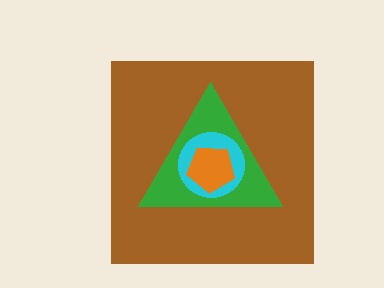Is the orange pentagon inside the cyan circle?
Yes.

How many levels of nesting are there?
4.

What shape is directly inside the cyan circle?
The orange pentagon.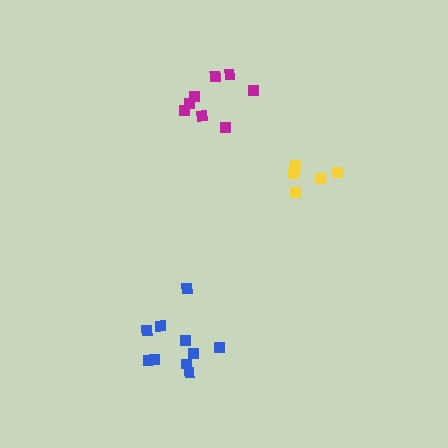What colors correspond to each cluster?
The clusters are colored: magenta, yellow, blue.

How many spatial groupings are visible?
There are 3 spatial groupings.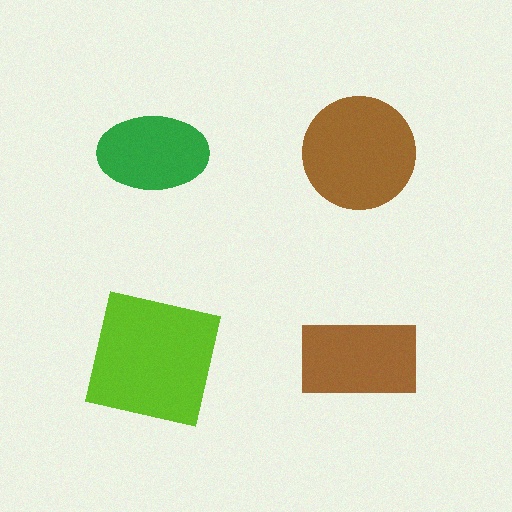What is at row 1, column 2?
A brown circle.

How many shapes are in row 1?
2 shapes.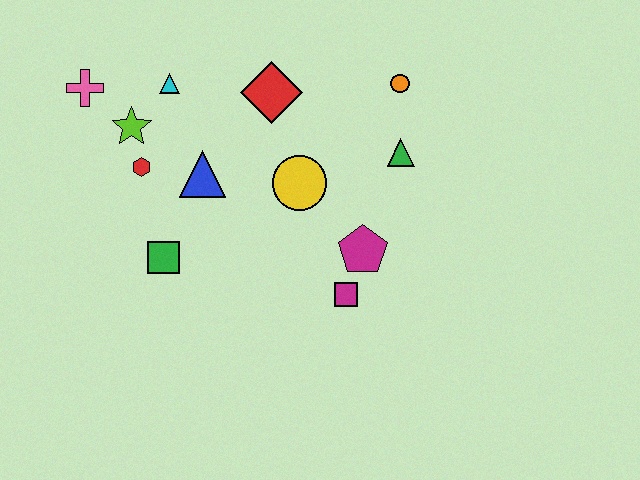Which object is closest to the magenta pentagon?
The magenta square is closest to the magenta pentagon.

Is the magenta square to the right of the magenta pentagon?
No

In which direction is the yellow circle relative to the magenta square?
The yellow circle is above the magenta square.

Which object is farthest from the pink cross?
The magenta square is farthest from the pink cross.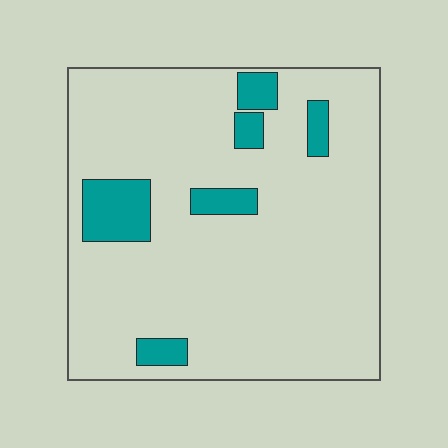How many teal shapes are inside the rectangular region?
6.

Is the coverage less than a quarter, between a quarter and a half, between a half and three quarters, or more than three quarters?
Less than a quarter.